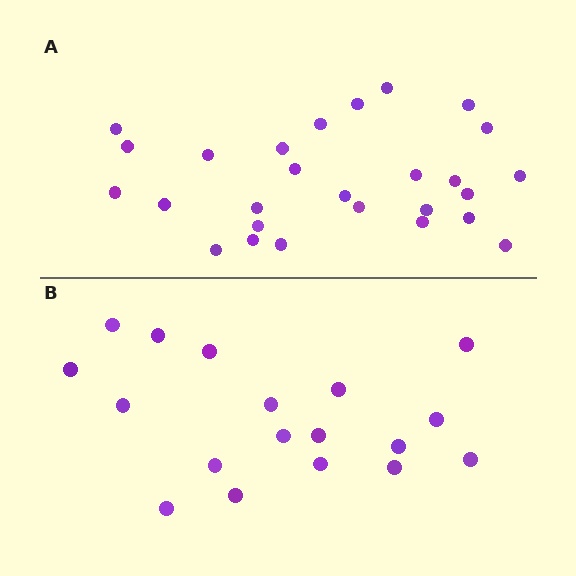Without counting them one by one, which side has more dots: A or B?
Region A (the top region) has more dots.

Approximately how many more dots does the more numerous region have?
Region A has roughly 8 or so more dots than region B.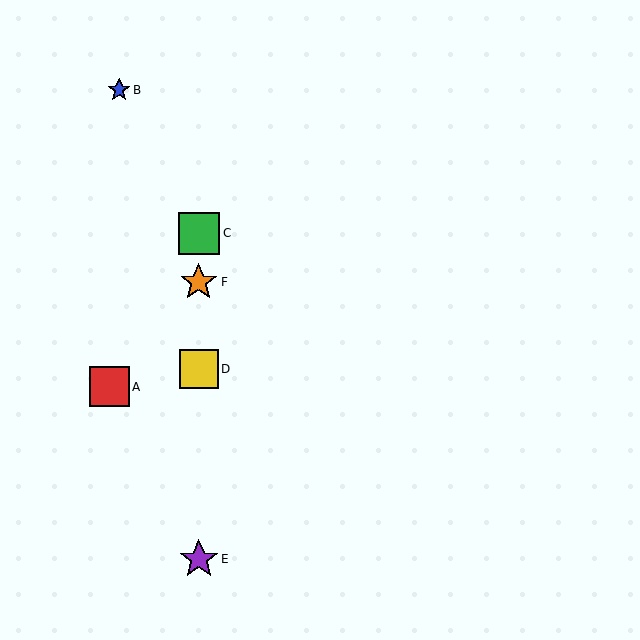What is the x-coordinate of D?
Object D is at x≈199.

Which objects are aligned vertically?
Objects C, D, E, F are aligned vertically.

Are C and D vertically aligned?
Yes, both are at x≈199.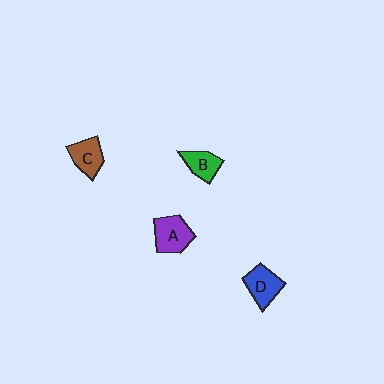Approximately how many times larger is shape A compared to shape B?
Approximately 1.4 times.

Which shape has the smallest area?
Shape B (green).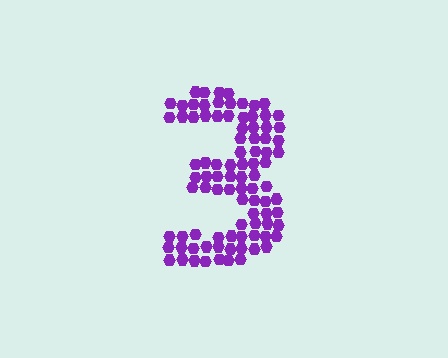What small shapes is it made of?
It is made of small hexagons.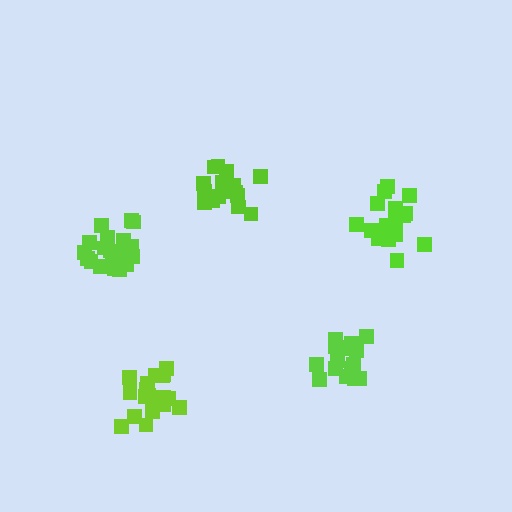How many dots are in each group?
Group 1: 21 dots, Group 2: 20 dots, Group 3: 17 dots, Group 4: 17 dots, Group 5: 16 dots (91 total).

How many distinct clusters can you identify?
There are 5 distinct clusters.